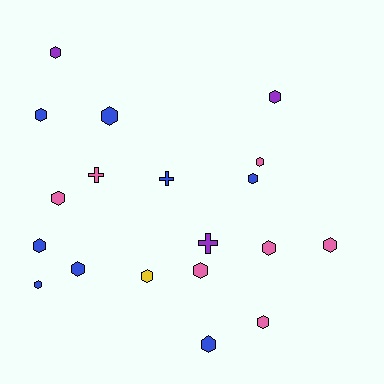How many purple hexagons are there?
There are 2 purple hexagons.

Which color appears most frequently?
Blue, with 8 objects.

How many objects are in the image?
There are 19 objects.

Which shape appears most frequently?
Hexagon, with 16 objects.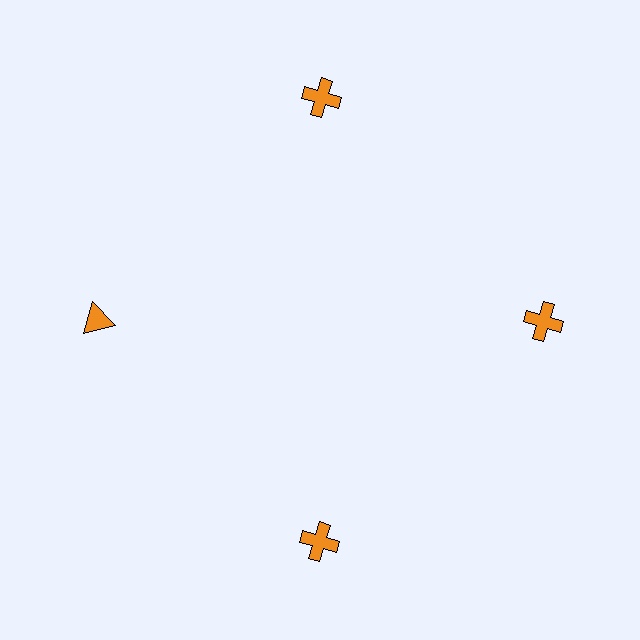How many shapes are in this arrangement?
There are 4 shapes arranged in a ring pattern.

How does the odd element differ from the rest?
It has a different shape: triangle instead of cross.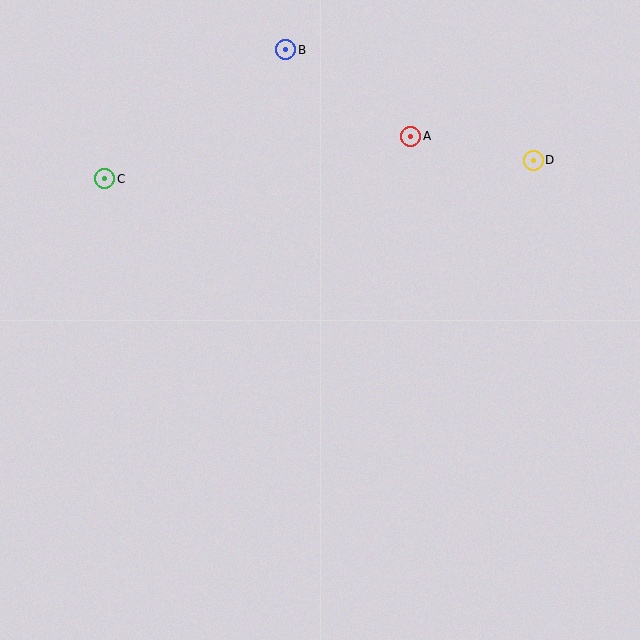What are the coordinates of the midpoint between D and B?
The midpoint between D and B is at (409, 105).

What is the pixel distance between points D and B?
The distance between D and B is 271 pixels.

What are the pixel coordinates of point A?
Point A is at (411, 136).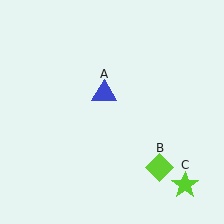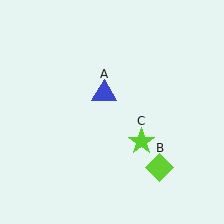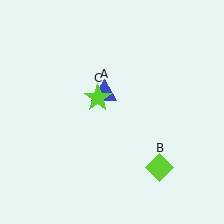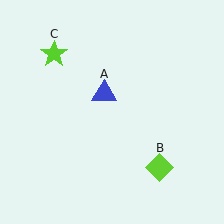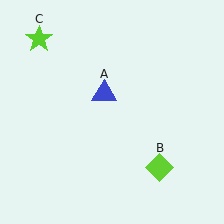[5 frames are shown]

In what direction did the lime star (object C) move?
The lime star (object C) moved up and to the left.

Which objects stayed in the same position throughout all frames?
Blue triangle (object A) and lime diamond (object B) remained stationary.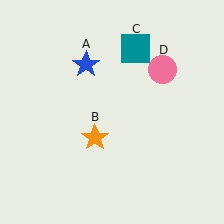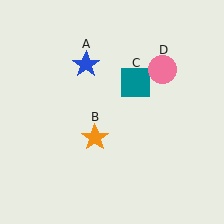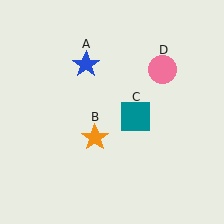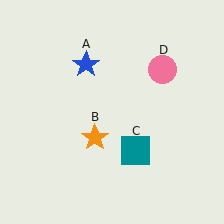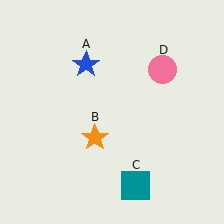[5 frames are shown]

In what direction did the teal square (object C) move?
The teal square (object C) moved down.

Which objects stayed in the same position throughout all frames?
Blue star (object A) and orange star (object B) and pink circle (object D) remained stationary.